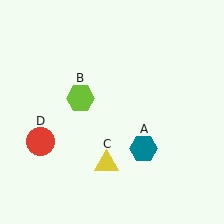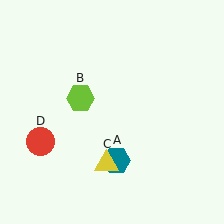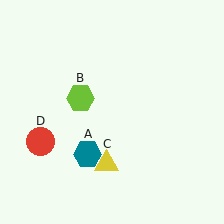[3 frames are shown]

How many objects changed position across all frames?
1 object changed position: teal hexagon (object A).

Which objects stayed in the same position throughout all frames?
Lime hexagon (object B) and yellow triangle (object C) and red circle (object D) remained stationary.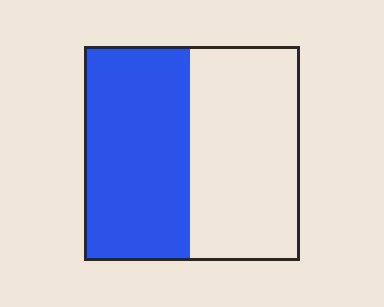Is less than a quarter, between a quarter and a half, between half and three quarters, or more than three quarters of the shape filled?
Between a quarter and a half.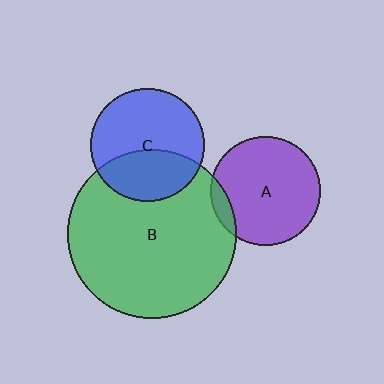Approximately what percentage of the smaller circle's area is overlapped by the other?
Approximately 10%.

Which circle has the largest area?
Circle B (green).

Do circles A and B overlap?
Yes.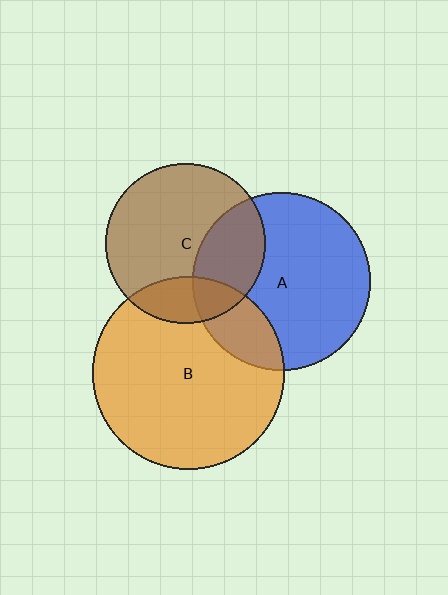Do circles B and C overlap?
Yes.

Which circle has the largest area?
Circle B (orange).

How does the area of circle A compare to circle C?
Approximately 1.2 times.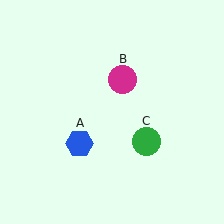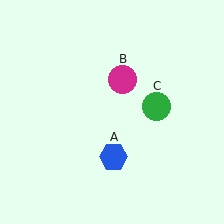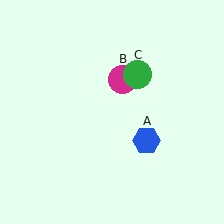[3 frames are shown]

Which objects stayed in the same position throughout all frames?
Magenta circle (object B) remained stationary.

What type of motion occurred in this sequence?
The blue hexagon (object A), green circle (object C) rotated counterclockwise around the center of the scene.